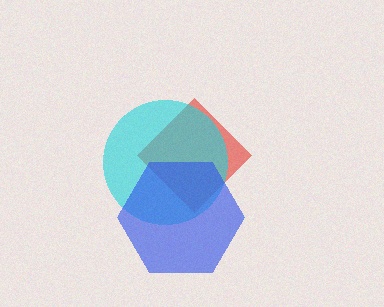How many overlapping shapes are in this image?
There are 3 overlapping shapes in the image.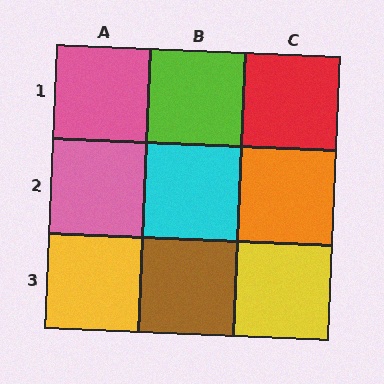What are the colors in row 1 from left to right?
Pink, lime, red.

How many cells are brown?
1 cell is brown.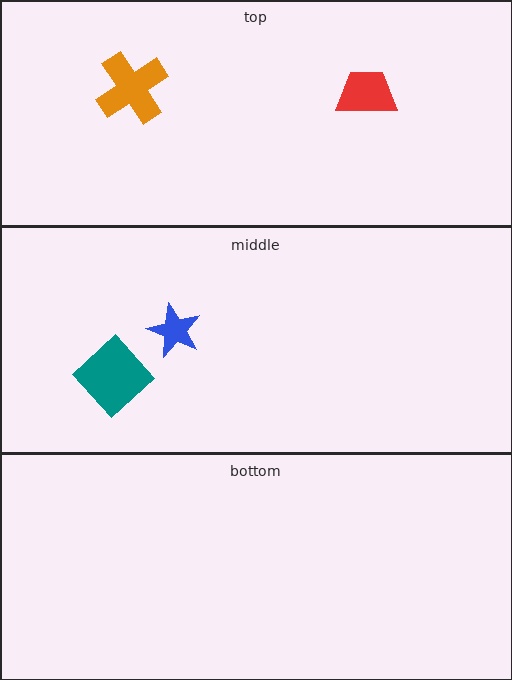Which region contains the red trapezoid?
The top region.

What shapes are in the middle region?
The blue star, the teal diamond.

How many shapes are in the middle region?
2.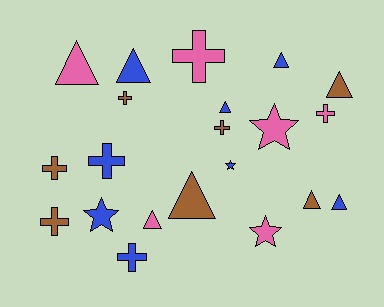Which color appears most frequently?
Blue, with 8 objects.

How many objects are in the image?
There are 21 objects.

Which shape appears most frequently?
Triangle, with 9 objects.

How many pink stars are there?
There are 2 pink stars.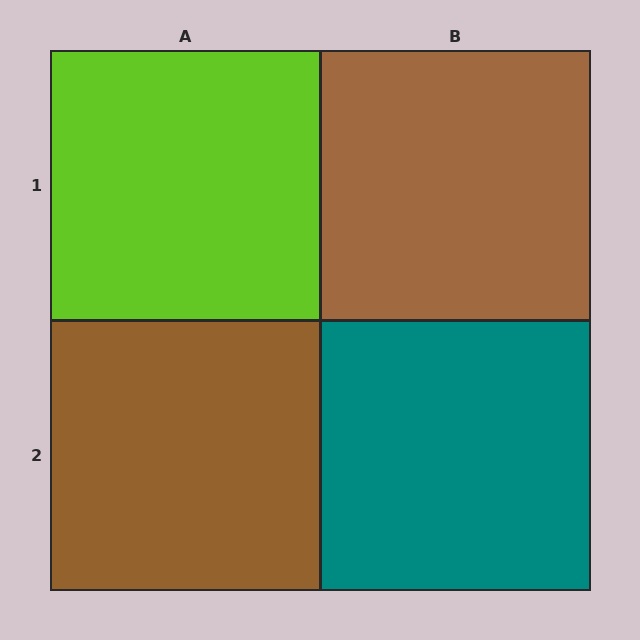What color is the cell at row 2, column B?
Teal.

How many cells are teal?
1 cell is teal.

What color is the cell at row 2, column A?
Brown.